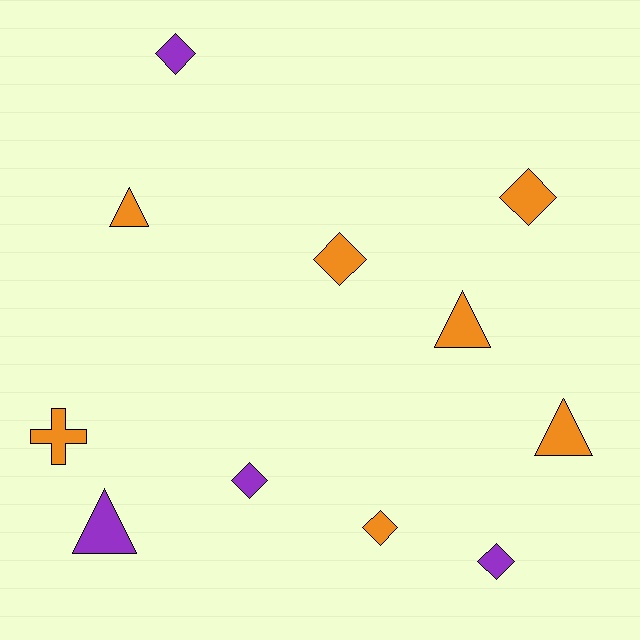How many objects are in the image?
There are 11 objects.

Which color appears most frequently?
Orange, with 7 objects.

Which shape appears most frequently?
Diamond, with 6 objects.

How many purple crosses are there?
There are no purple crosses.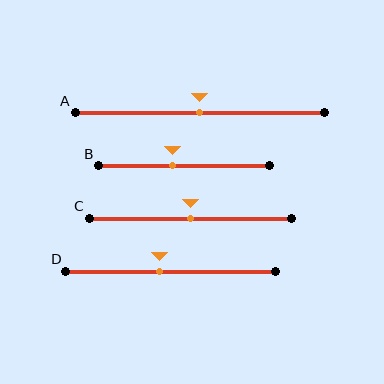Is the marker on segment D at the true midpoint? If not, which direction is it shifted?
No, the marker on segment D is shifted to the left by about 5% of the segment length.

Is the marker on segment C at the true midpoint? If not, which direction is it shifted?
Yes, the marker on segment C is at the true midpoint.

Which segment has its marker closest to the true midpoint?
Segment A has its marker closest to the true midpoint.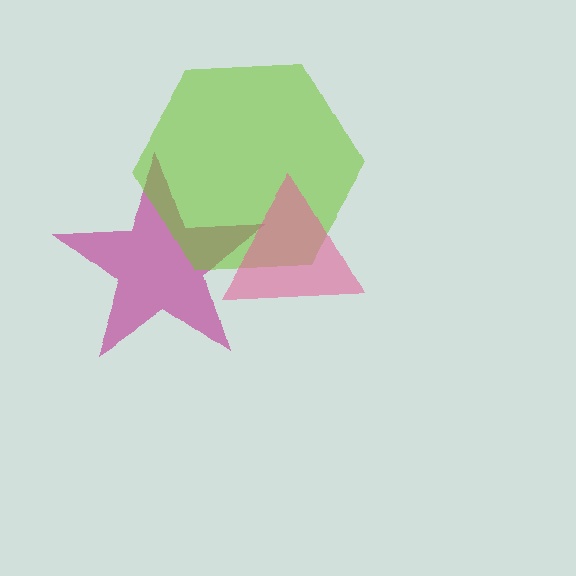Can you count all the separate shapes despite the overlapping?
Yes, there are 3 separate shapes.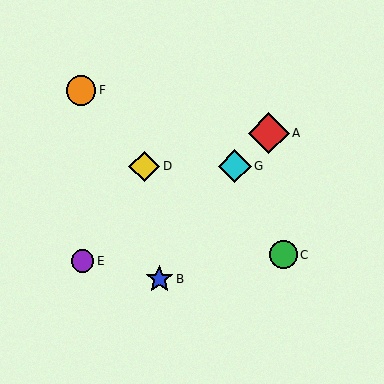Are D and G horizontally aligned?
Yes, both are at y≈166.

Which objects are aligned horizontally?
Objects D, G are aligned horizontally.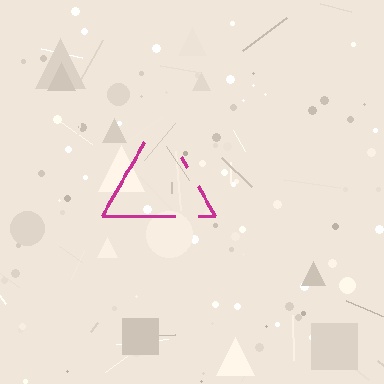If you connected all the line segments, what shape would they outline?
They would outline a triangle.